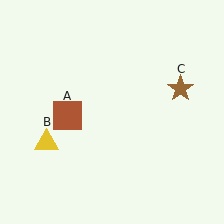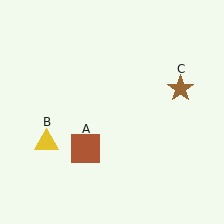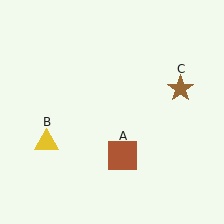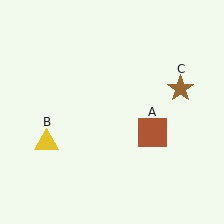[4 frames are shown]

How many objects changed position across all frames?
1 object changed position: brown square (object A).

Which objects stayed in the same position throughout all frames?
Yellow triangle (object B) and brown star (object C) remained stationary.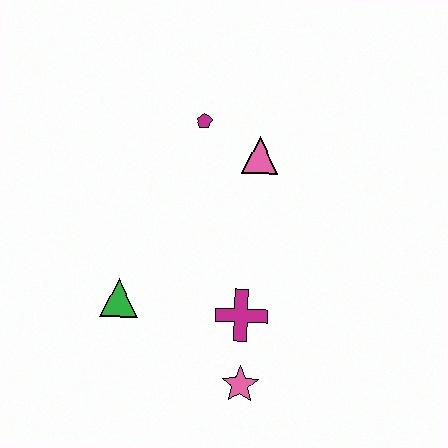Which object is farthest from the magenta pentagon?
The pink star is farthest from the magenta pentagon.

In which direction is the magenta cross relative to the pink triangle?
The magenta cross is below the pink triangle.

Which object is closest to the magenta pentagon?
The pink triangle is closest to the magenta pentagon.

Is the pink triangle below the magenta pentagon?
Yes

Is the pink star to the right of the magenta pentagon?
Yes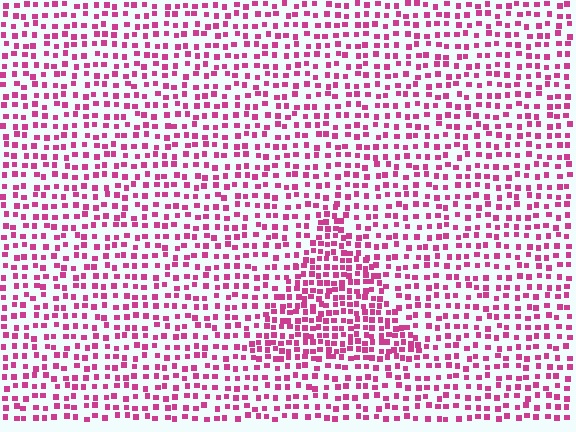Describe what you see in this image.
The image contains small magenta elements arranged at two different densities. A triangle-shaped region is visible where the elements are more densely packed than the surrounding area.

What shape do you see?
I see a triangle.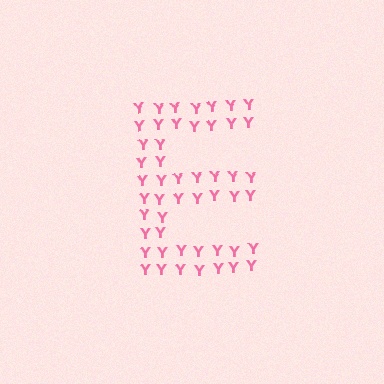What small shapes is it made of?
It is made of small letter Y's.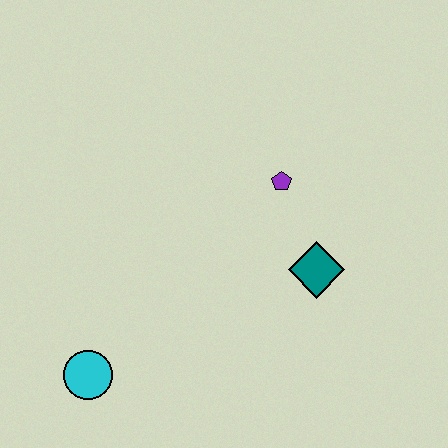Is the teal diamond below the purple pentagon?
Yes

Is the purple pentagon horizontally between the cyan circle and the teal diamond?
Yes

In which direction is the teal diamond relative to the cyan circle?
The teal diamond is to the right of the cyan circle.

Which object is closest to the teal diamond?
The purple pentagon is closest to the teal diamond.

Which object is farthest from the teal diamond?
The cyan circle is farthest from the teal diamond.